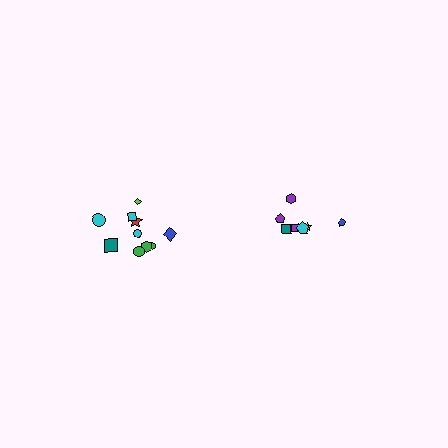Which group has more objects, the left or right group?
The left group.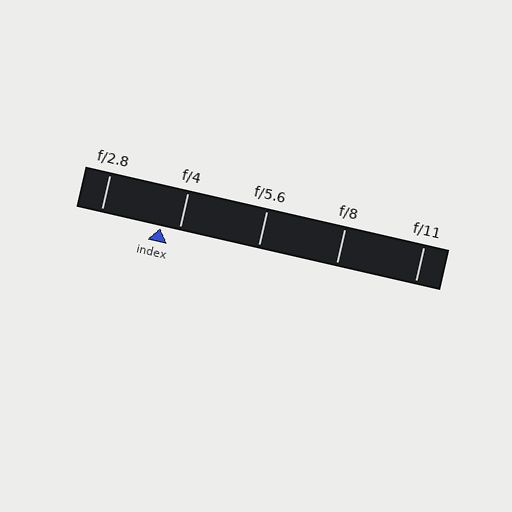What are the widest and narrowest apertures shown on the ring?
The widest aperture shown is f/2.8 and the narrowest is f/11.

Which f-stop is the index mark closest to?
The index mark is closest to f/4.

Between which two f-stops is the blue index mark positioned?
The index mark is between f/2.8 and f/4.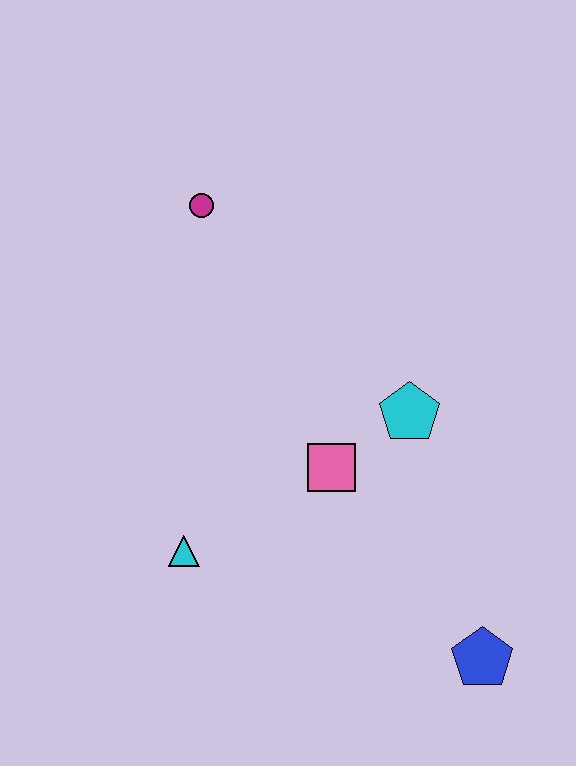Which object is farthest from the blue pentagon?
The magenta circle is farthest from the blue pentagon.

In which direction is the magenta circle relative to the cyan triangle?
The magenta circle is above the cyan triangle.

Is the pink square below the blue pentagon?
No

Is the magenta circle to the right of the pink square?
No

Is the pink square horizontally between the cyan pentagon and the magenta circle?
Yes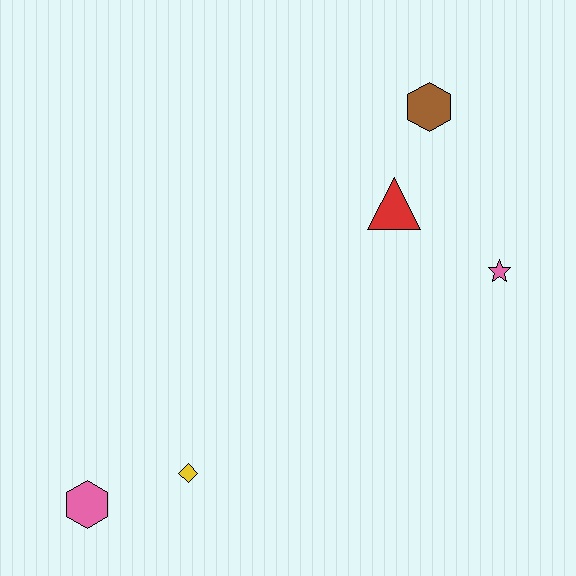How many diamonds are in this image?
There is 1 diamond.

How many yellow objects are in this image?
There is 1 yellow object.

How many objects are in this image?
There are 5 objects.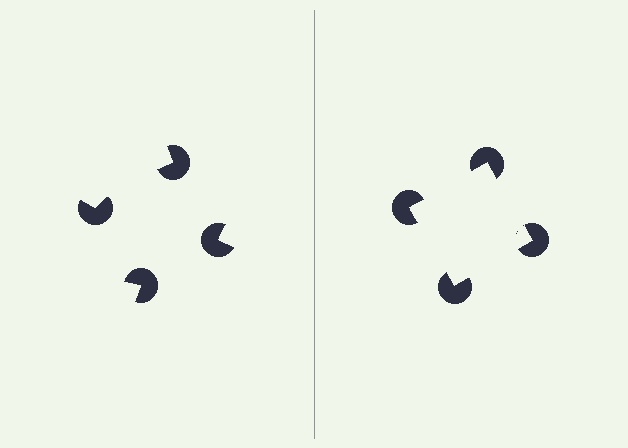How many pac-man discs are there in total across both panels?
8 — 4 on each side.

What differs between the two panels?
The pac-man discs are positioned identically on both sides; only the wedge orientations differ. On the right they align to a square; on the left they are misaligned.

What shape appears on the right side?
An illusory square.